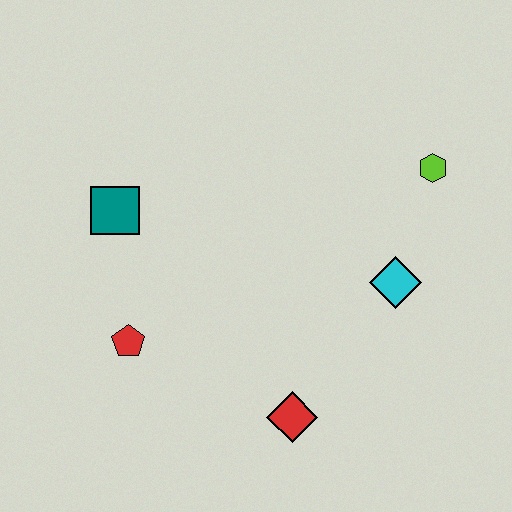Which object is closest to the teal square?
The red pentagon is closest to the teal square.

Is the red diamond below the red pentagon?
Yes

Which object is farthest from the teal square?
The lime hexagon is farthest from the teal square.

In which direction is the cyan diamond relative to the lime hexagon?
The cyan diamond is below the lime hexagon.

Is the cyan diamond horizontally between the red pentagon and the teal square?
No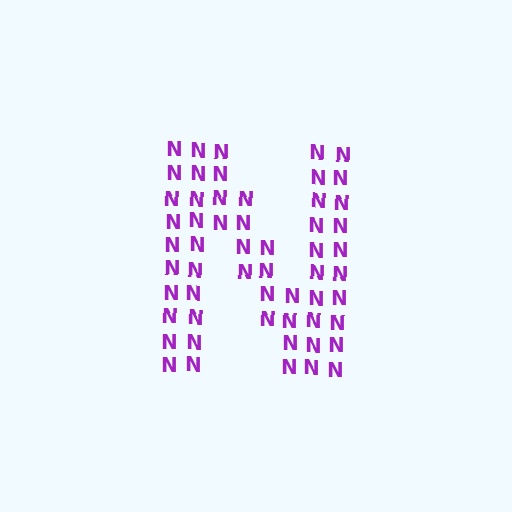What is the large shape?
The large shape is the letter N.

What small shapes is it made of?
It is made of small letter N's.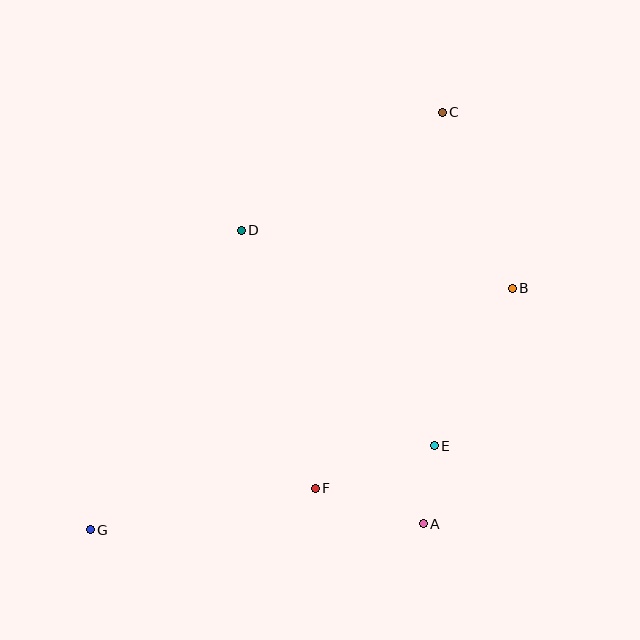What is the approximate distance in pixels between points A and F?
The distance between A and F is approximately 114 pixels.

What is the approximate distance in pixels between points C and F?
The distance between C and F is approximately 397 pixels.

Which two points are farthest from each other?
Points C and G are farthest from each other.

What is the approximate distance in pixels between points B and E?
The distance between B and E is approximately 175 pixels.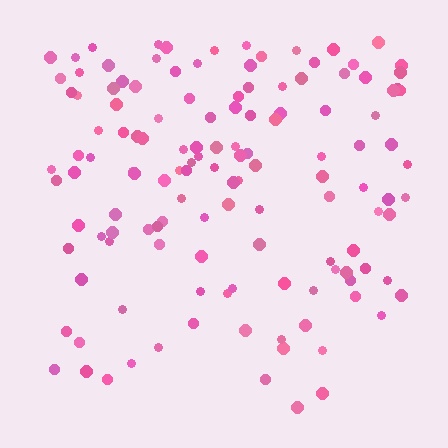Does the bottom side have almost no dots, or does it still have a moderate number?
Still a moderate number, just noticeably fewer than the top.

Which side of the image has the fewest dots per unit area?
The bottom.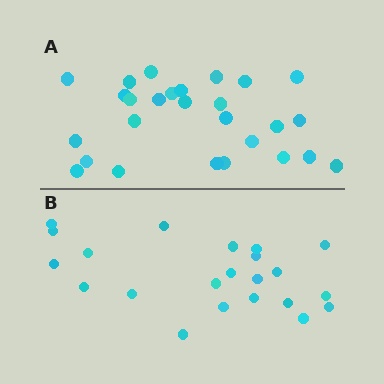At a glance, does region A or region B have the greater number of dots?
Region A (the top region) has more dots.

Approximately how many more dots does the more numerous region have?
Region A has about 5 more dots than region B.